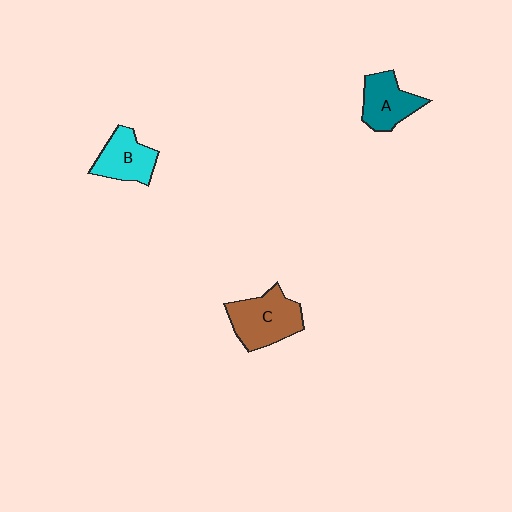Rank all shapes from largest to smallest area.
From largest to smallest: C (brown), A (teal), B (cyan).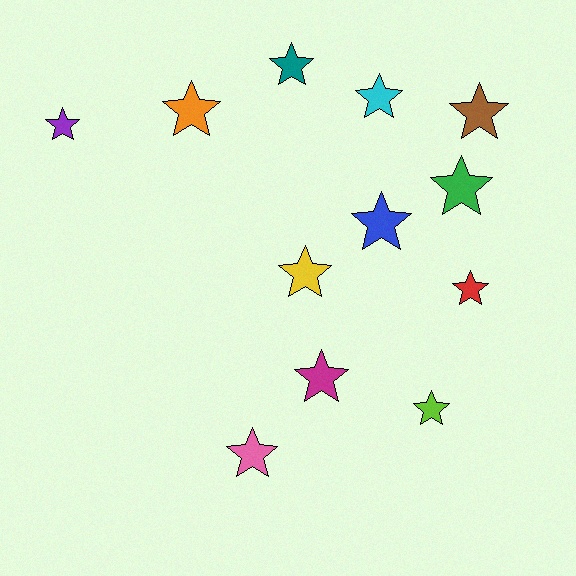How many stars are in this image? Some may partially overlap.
There are 12 stars.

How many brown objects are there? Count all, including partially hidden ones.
There is 1 brown object.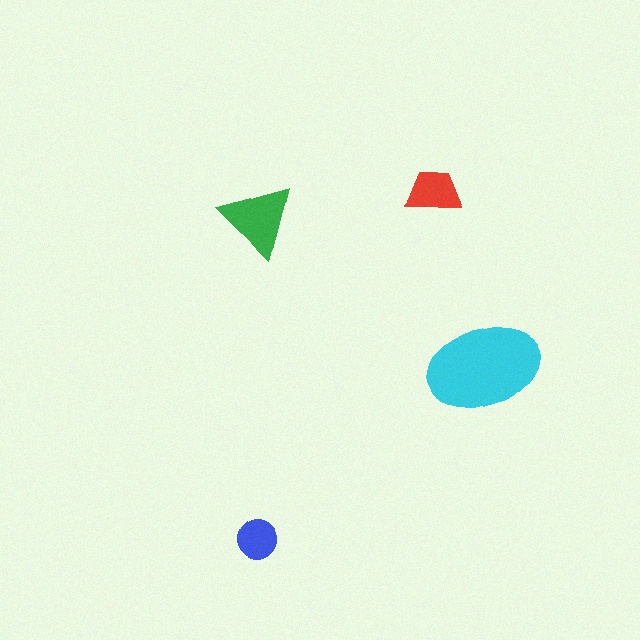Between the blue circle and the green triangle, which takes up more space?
The green triangle.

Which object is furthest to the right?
The cyan ellipse is rightmost.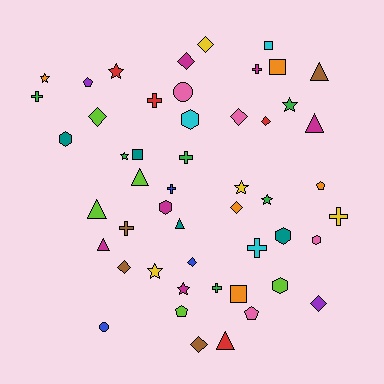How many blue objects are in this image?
There are 3 blue objects.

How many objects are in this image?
There are 50 objects.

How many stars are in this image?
There are 8 stars.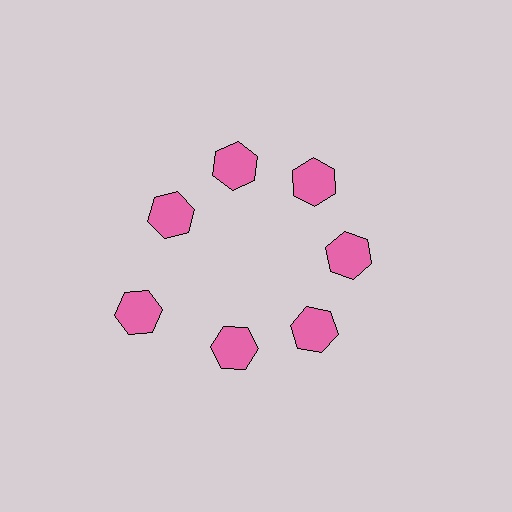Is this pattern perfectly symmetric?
No. The 7 pink hexagons are arranged in a ring, but one element near the 8 o'clock position is pushed outward from the center, breaking the 7-fold rotational symmetry.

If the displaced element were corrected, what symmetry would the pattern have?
It would have 7-fold rotational symmetry — the pattern would map onto itself every 51 degrees.